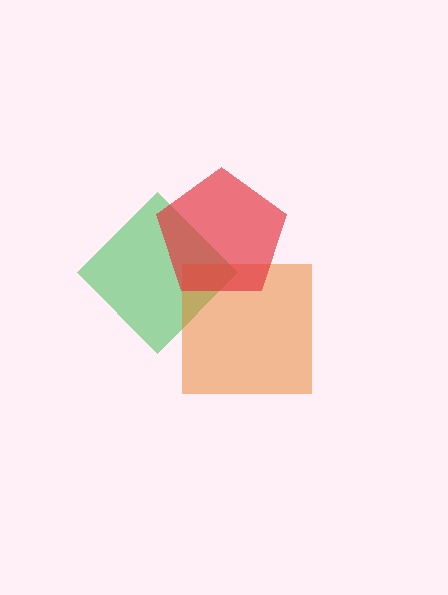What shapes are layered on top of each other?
The layered shapes are: a green diamond, an orange square, a red pentagon.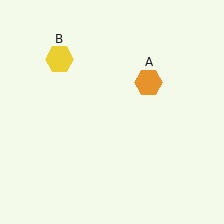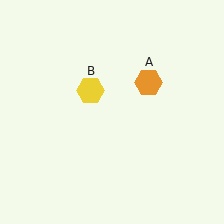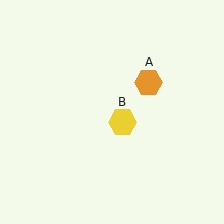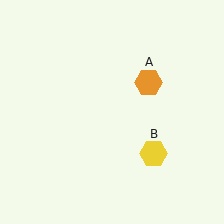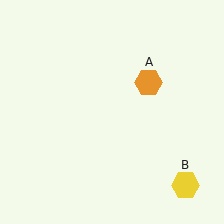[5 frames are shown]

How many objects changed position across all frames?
1 object changed position: yellow hexagon (object B).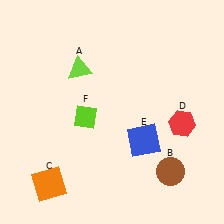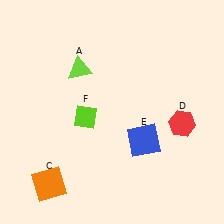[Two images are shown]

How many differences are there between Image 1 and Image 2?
There is 1 difference between the two images.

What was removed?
The brown circle (B) was removed in Image 2.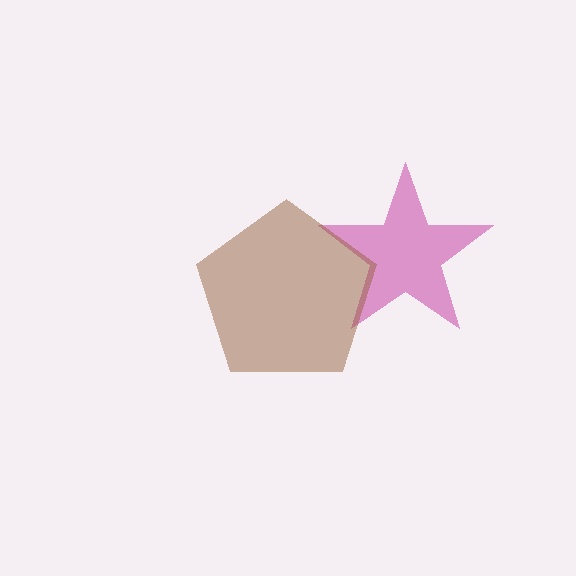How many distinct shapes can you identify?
There are 2 distinct shapes: a magenta star, a brown pentagon.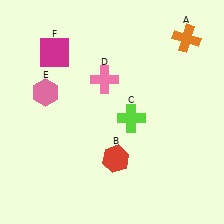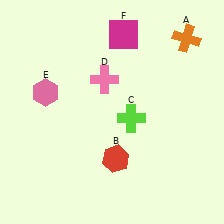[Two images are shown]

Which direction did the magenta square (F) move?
The magenta square (F) moved right.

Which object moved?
The magenta square (F) moved right.